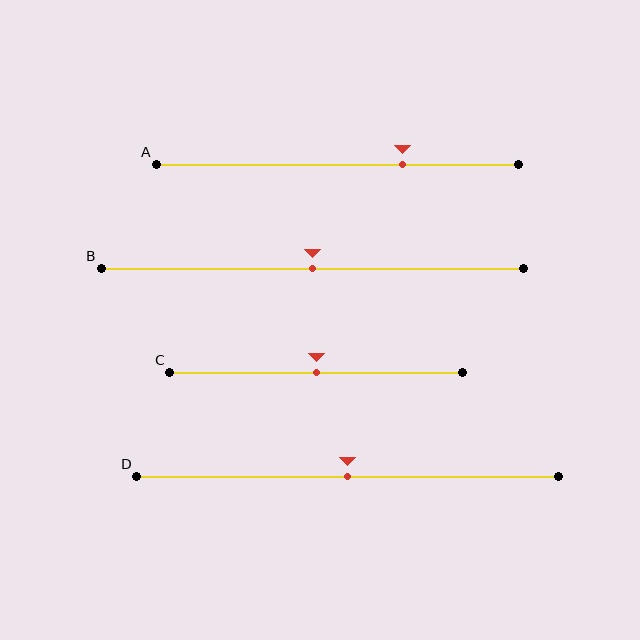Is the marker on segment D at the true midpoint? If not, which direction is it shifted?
Yes, the marker on segment D is at the true midpoint.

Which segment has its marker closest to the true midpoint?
Segment B has its marker closest to the true midpoint.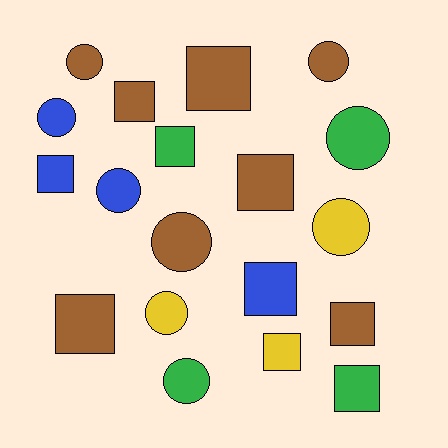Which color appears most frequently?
Brown, with 8 objects.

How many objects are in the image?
There are 19 objects.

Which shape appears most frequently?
Square, with 10 objects.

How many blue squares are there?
There are 2 blue squares.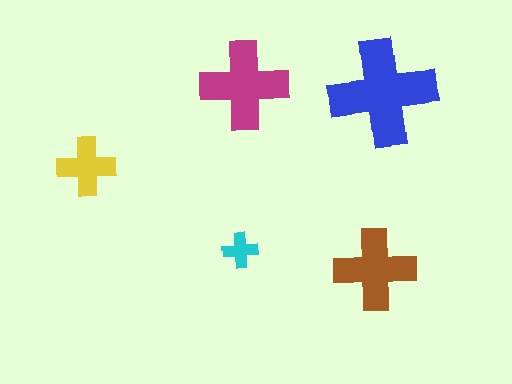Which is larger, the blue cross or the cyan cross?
The blue one.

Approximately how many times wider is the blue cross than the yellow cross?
About 2 times wider.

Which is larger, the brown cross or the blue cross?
The blue one.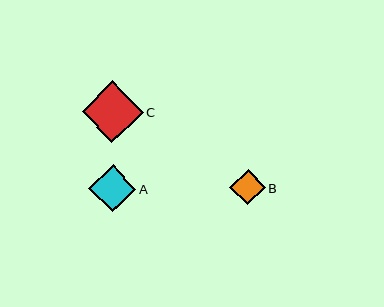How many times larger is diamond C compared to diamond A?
Diamond C is approximately 1.3 times the size of diamond A.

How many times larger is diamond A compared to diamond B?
Diamond A is approximately 1.3 times the size of diamond B.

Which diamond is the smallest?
Diamond B is the smallest with a size of approximately 36 pixels.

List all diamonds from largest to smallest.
From largest to smallest: C, A, B.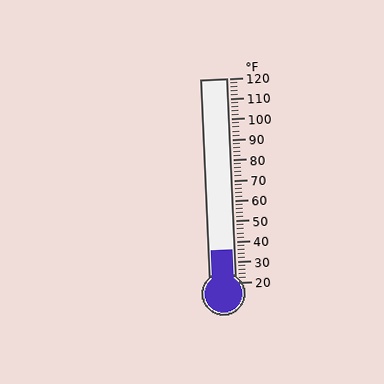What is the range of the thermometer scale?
The thermometer scale ranges from 20°F to 120°F.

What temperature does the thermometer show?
The thermometer shows approximately 36°F.